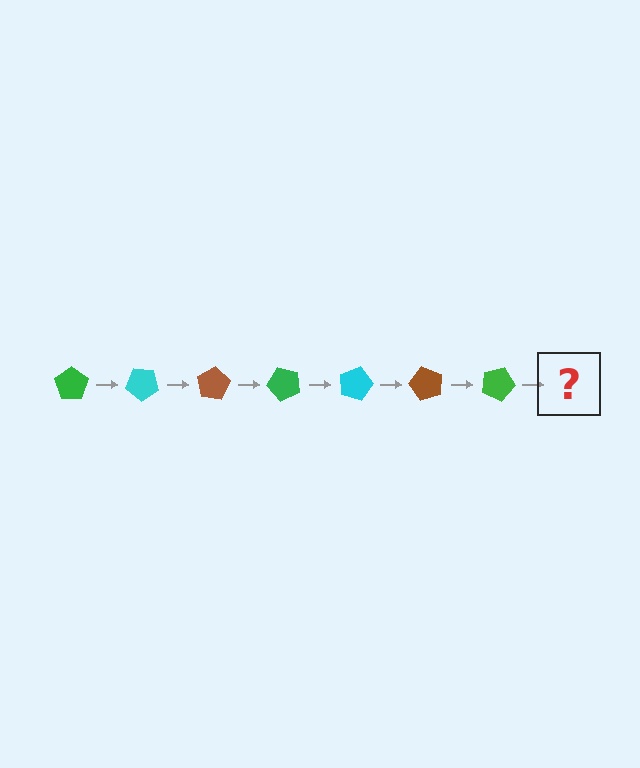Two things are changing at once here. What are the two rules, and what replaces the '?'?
The two rules are that it rotates 40 degrees each step and the color cycles through green, cyan, and brown. The '?' should be a cyan pentagon, rotated 280 degrees from the start.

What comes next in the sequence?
The next element should be a cyan pentagon, rotated 280 degrees from the start.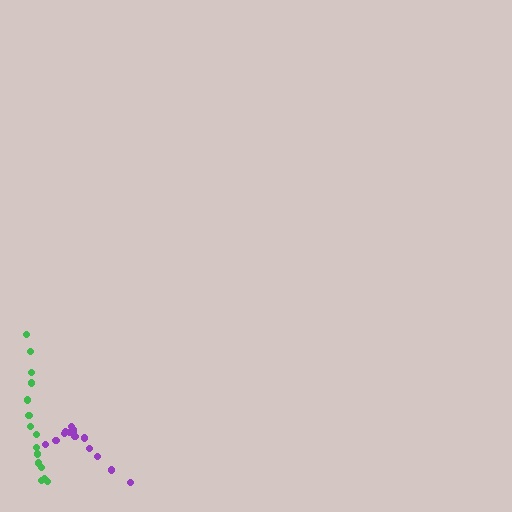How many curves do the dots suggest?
There are 2 distinct paths.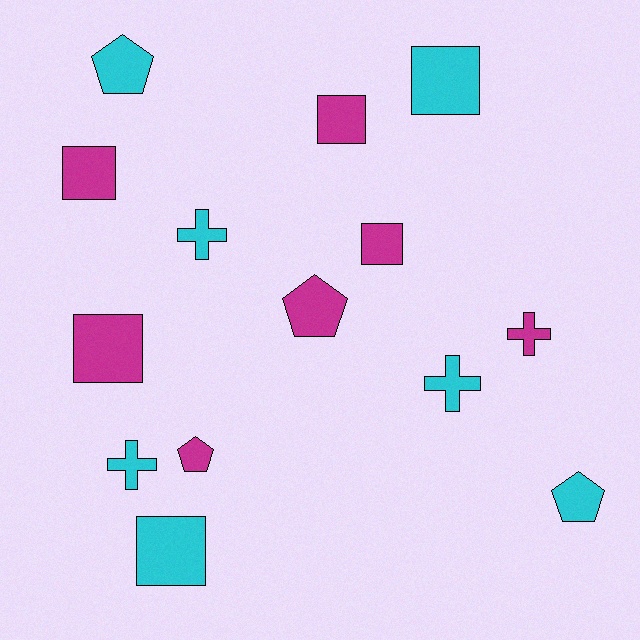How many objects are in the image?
There are 14 objects.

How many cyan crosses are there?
There are 3 cyan crosses.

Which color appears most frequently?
Cyan, with 7 objects.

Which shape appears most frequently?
Square, with 6 objects.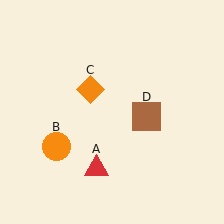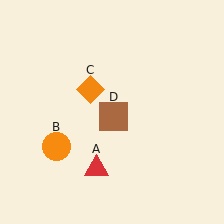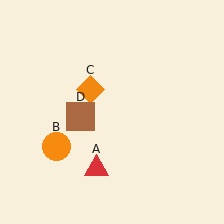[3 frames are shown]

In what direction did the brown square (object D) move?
The brown square (object D) moved left.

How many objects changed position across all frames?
1 object changed position: brown square (object D).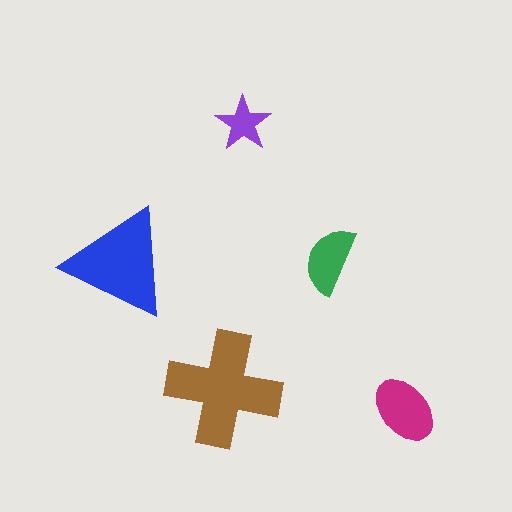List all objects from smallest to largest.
The purple star, the green semicircle, the magenta ellipse, the blue triangle, the brown cross.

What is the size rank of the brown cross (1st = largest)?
1st.